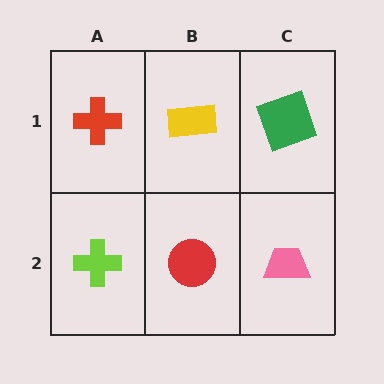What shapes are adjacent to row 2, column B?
A yellow rectangle (row 1, column B), a lime cross (row 2, column A), a pink trapezoid (row 2, column C).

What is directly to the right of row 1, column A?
A yellow rectangle.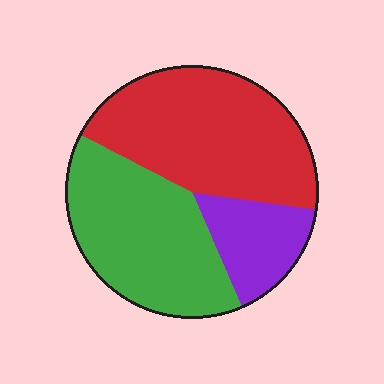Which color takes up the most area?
Red, at roughly 45%.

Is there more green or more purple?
Green.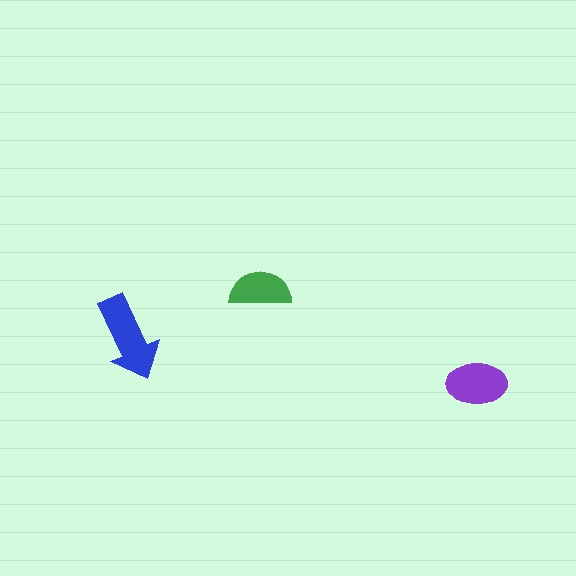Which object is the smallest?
The green semicircle.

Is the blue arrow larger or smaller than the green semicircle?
Larger.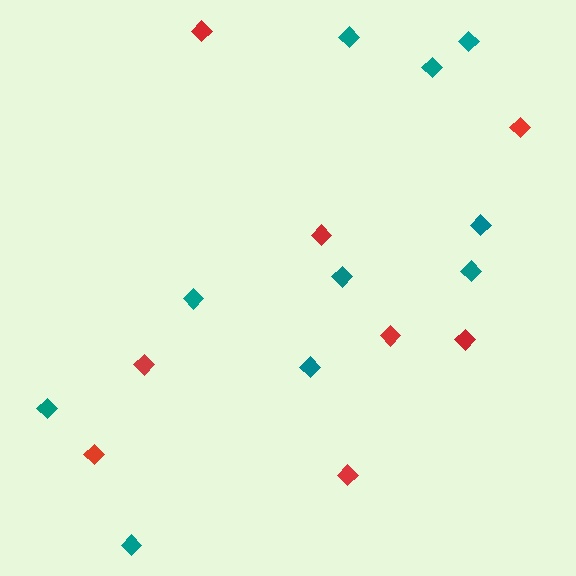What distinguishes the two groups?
There are 2 groups: one group of teal diamonds (10) and one group of red diamonds (8).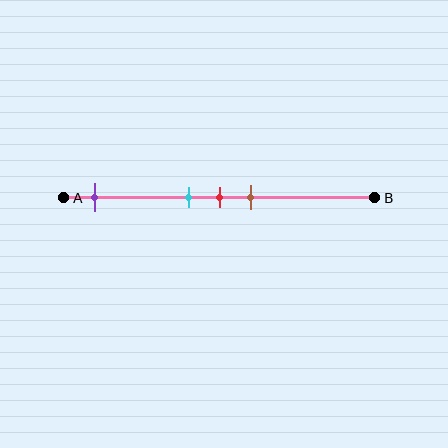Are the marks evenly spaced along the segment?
No, the marks are not evenly spaced.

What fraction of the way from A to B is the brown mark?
The brown mark is approximately 60% (0.6) of the way from A to B.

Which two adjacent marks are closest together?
The cyan and red marks are the closest adjacent pair.